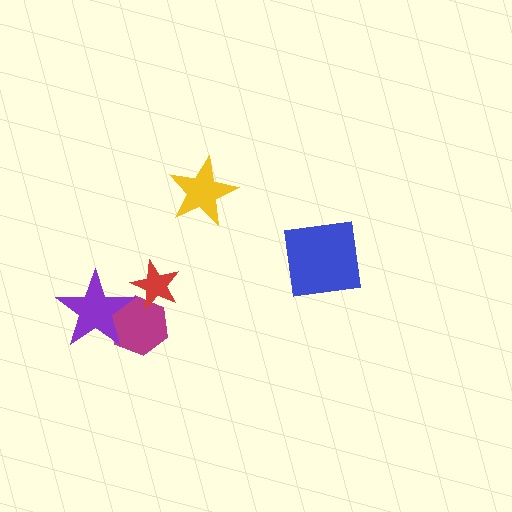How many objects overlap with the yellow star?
0 objects overlap with the yellow star.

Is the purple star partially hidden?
No, no other shape covers it.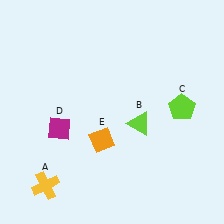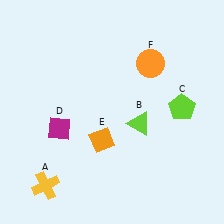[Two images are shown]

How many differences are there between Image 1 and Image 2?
There is 1 difference between the two images.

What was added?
An orange circle (F) was added in Image 2.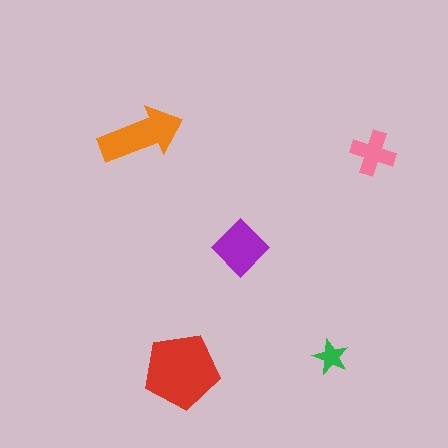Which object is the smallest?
The green star.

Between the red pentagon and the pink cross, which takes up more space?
The red pentagon.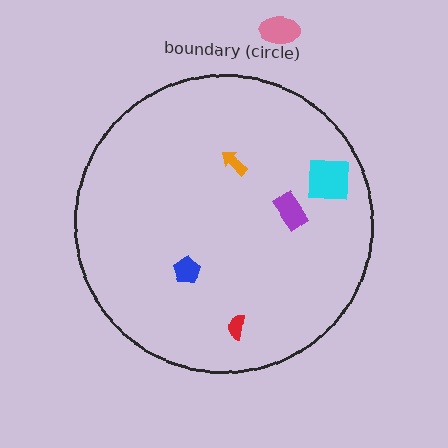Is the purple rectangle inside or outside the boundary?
Inside.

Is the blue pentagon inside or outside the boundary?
Inside.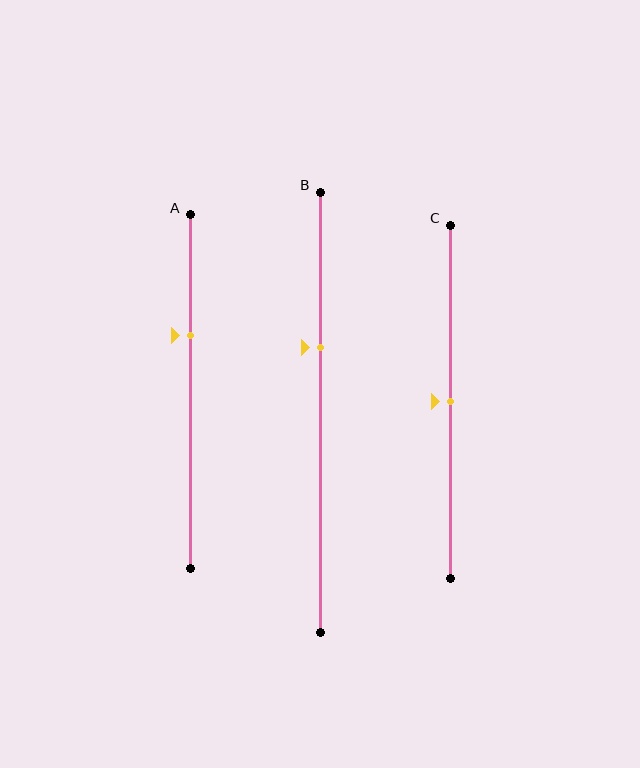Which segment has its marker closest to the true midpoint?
Segment C has its marker closest to the true midpoint.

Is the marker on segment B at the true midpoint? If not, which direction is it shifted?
No, the marker on segment B is shifted upward by about 15% of the segment length.